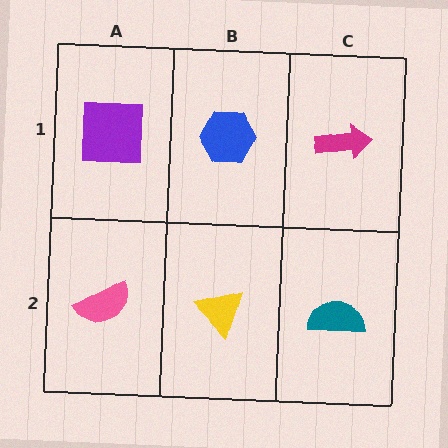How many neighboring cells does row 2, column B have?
3.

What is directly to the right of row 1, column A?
A blue hexagon.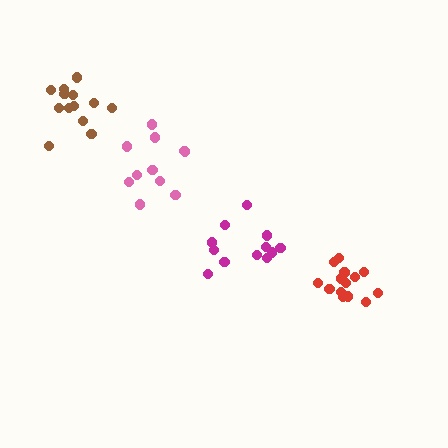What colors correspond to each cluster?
The clusters are colored: red, magenta, pink, brown.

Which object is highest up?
The brown cluster is topmost.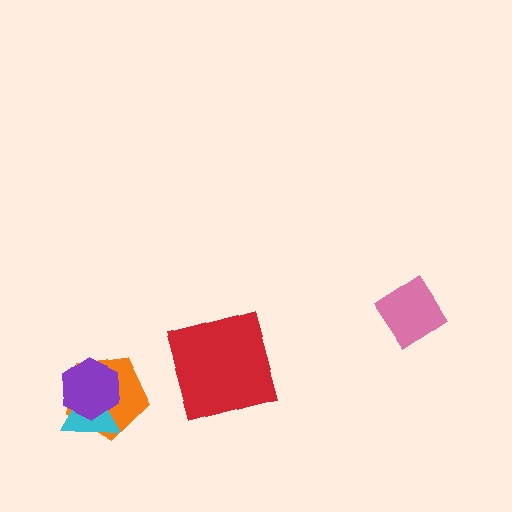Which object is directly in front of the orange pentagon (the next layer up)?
The cyan triangle is directly in front of the orange pentagon.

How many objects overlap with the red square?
0 objects overlap with the red square.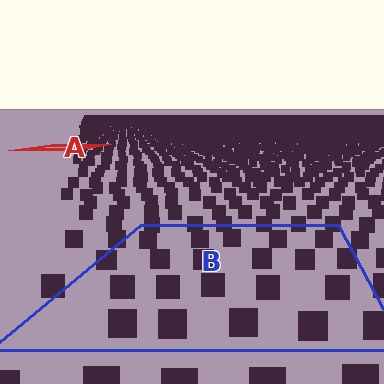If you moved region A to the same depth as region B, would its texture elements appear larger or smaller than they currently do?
They would appear larger. At a closer depth, the same texture elements are projected at a bigger on-screen size.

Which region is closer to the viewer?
Region B is closer. The texture elements there are larger and more spread out.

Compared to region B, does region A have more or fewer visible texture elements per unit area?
Region A has more texture elements per unit area — they are packed more densely because it is farther away.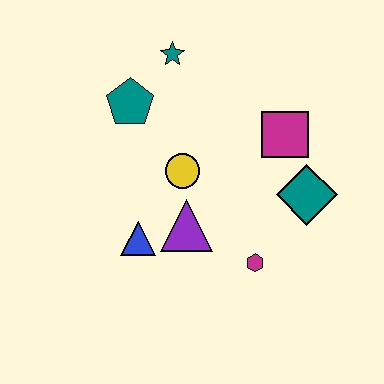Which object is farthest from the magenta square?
The blue triangle is farthest from the magenta square.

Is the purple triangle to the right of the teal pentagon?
Yes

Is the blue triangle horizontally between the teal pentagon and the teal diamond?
Yes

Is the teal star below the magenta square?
No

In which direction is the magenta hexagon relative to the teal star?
The magenta hexagon is below the teal star.